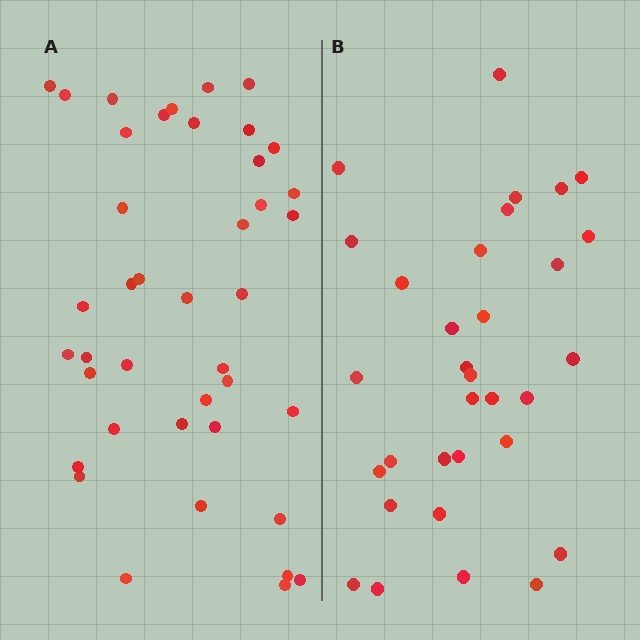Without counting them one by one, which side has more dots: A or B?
Region A (the left region) has more dots.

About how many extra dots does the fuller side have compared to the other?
Region A has roughly 8 or so more dots than region B.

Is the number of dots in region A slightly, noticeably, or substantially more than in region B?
Region A has noticeably more, but not dramatically so. The ratio is roughly 1.3 to 1.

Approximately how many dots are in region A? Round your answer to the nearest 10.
About 40 dots. (The exact count is 41, which rounds to 40.)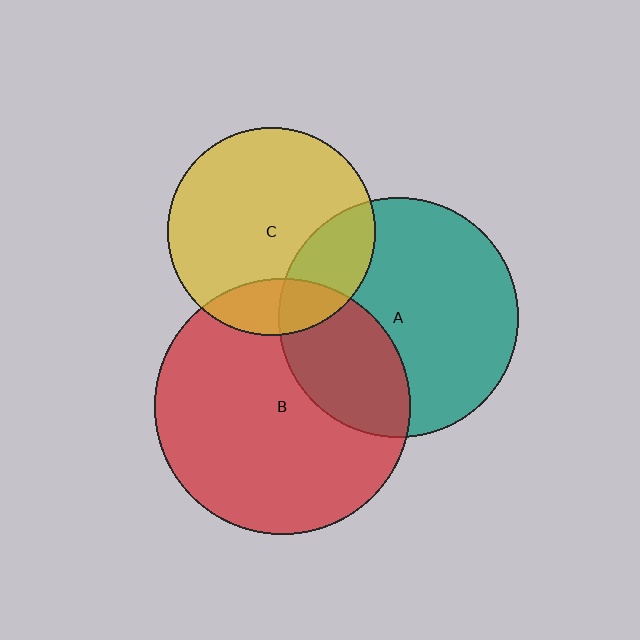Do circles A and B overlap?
Yes.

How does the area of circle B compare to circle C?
Approximately 1.5 times.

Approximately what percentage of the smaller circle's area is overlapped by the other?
Approximately 30%.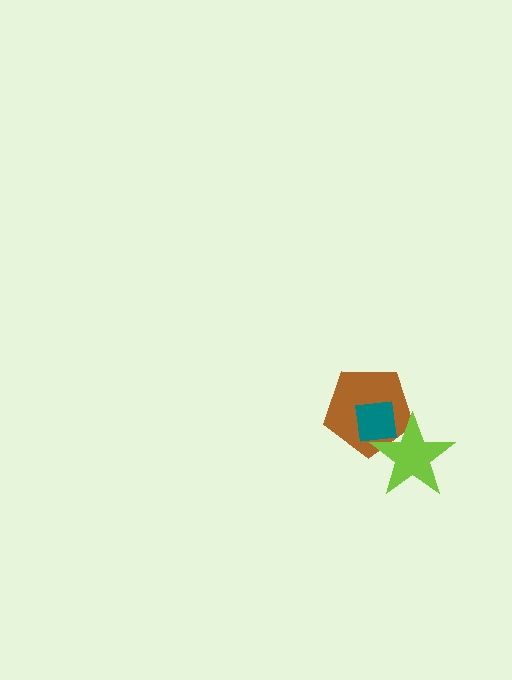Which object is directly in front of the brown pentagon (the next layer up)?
The teal square is directly in front of the brown pentagon.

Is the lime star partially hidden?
No, no other shape covers it.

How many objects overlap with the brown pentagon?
2 objects overlap with the brown pentagon.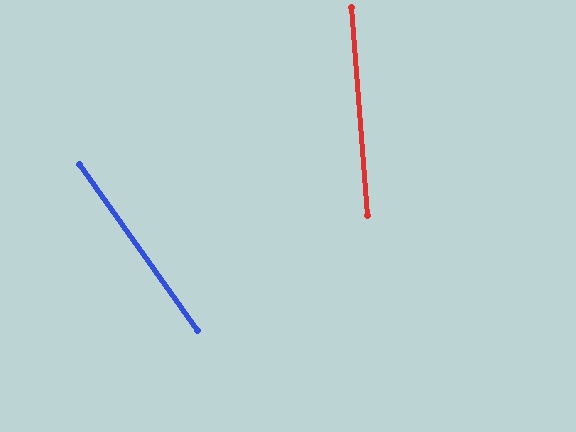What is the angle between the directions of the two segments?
Approximately 31 degrees.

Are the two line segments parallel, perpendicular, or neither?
Neither parallel nor perpendicular — they differ by about 31°.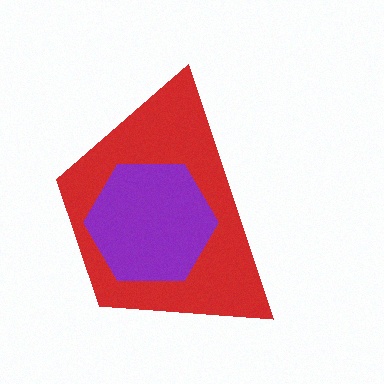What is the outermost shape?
The red trapezoid.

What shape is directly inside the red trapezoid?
The purple hexagon.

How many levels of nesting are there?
2.